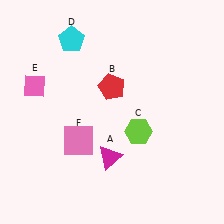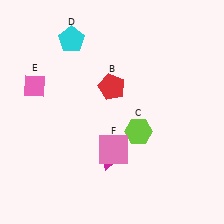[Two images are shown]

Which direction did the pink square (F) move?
The pink square (F) moved right.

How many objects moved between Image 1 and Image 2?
1 object moved between the two images.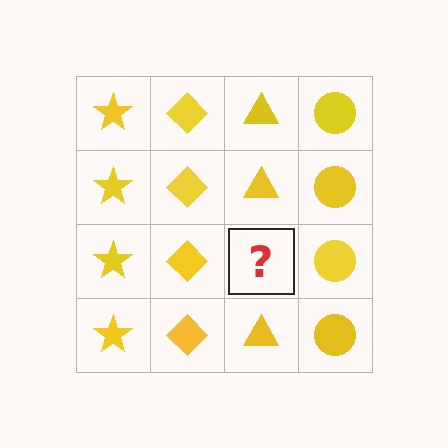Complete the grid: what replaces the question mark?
The question mark should be replaced with a yellow triangle.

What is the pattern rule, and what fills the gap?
The rule is that each column has a consistent shape. The gap should be filled with a yellow triangle.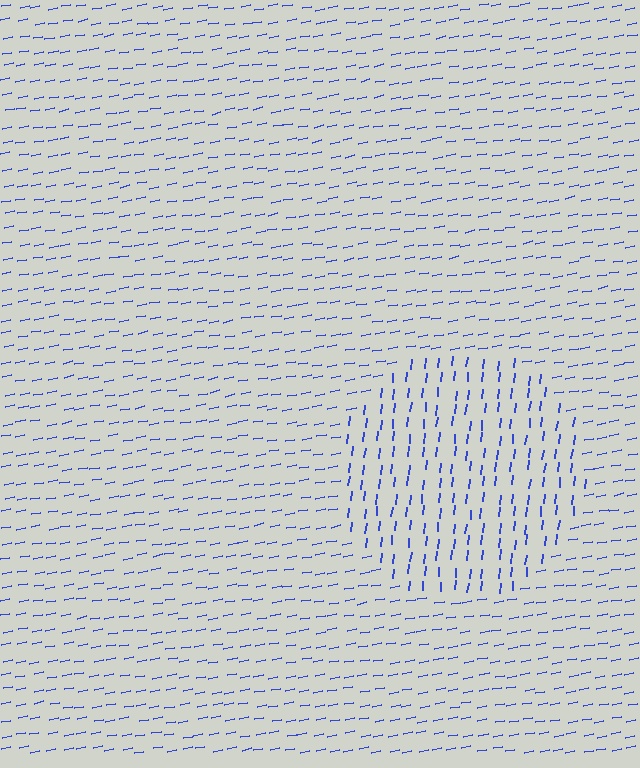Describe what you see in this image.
The image is filled with small blue line segments. A circle region in the image has lines oriented differently from the surrounding lines, creating a visible texture boundary.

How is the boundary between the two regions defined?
The boundary is defined purely by a change in line orientation (approximately 73 degrees difference). All lines are the same color and thickness.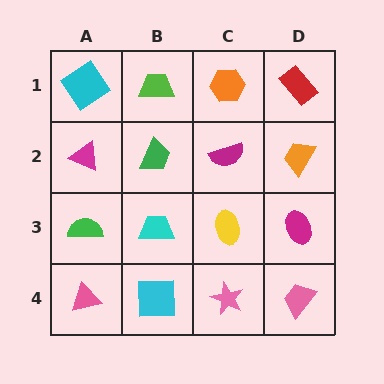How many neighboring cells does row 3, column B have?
4.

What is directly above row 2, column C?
An orange hexagon.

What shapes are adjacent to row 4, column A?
A green semicircle (row 3, column A), a cyan square (row 4, column B).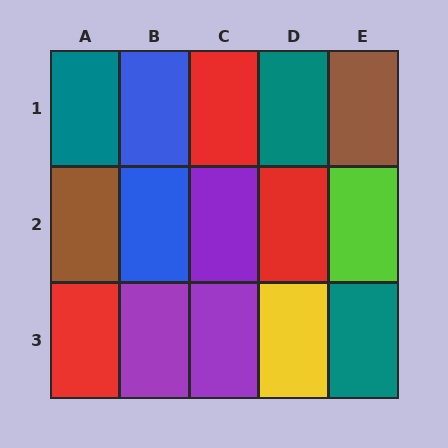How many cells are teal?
3 cells are teal.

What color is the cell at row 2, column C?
Purple.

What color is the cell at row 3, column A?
Red.